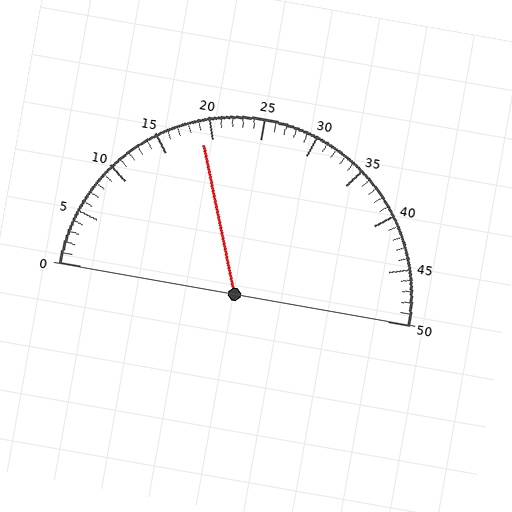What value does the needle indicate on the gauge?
The needle indicates approximately 19.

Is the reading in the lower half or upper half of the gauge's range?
The reading is in the lower half of the range (0 to 50).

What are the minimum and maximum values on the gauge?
The gauge ranges from 0 to 50.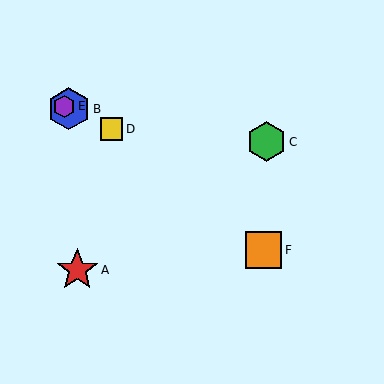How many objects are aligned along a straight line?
3 objects (B, D, E) are aligned along a straight line.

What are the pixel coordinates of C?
Object C is at (266, 142).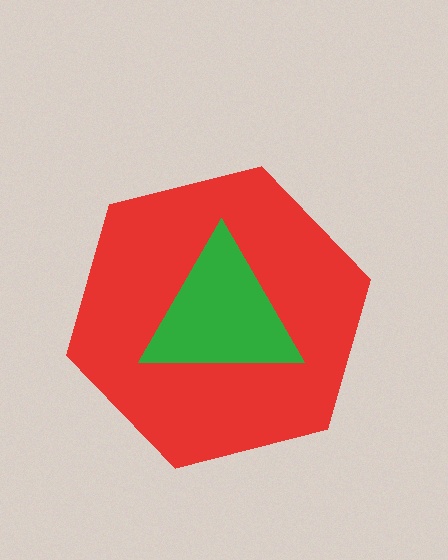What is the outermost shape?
The red hexagon.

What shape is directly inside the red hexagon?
The green triangle.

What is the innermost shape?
The green triangle.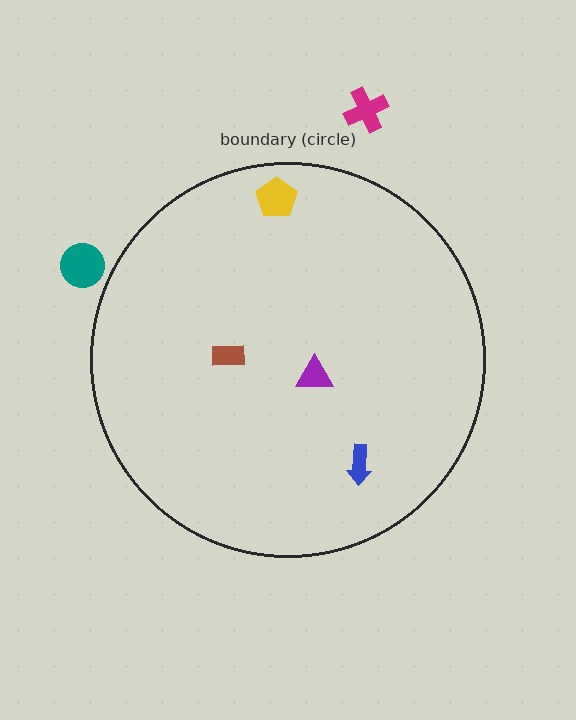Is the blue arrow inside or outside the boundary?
Inside.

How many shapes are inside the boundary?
4 inside, 2 outside.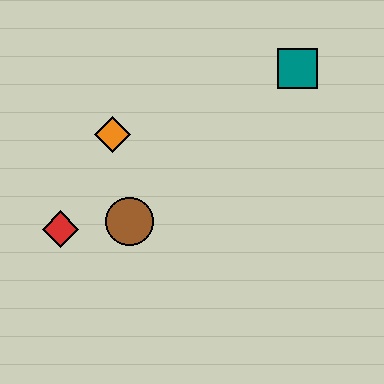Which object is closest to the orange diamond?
The brown circle is closest to the orange diamond.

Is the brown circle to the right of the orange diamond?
Yes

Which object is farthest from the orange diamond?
The teal square is farthest from the orange diamond.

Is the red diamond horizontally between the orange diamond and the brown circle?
No